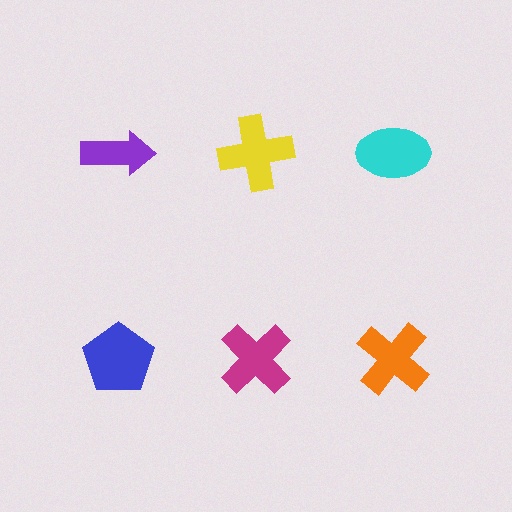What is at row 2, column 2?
A magenta cross.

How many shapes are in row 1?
3 shapes.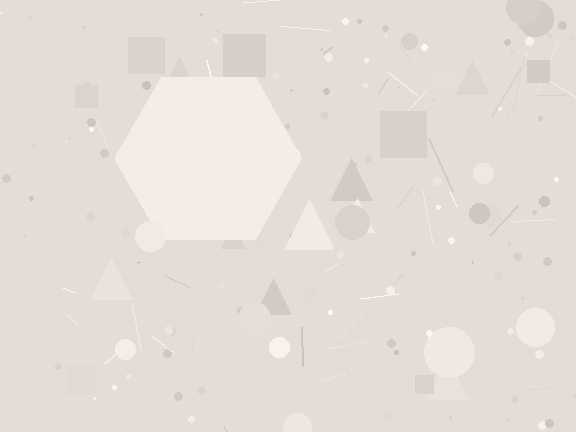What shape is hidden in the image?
A hexagon is hidden in the image.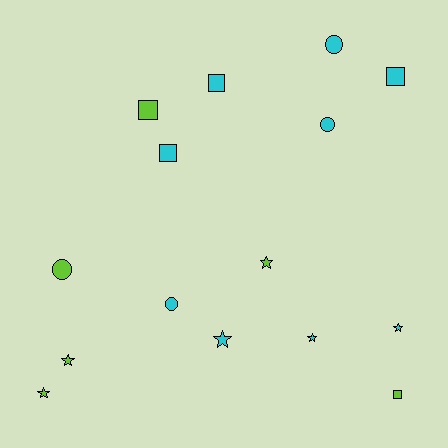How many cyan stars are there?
There are 3 cyan stars.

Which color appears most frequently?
Cyan, with 9 objects.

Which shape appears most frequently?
Star, with 6 objects.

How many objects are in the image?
There are 15 objects.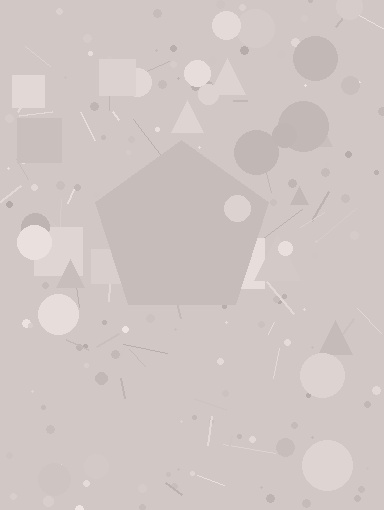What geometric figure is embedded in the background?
A pentagon is embedded in the background.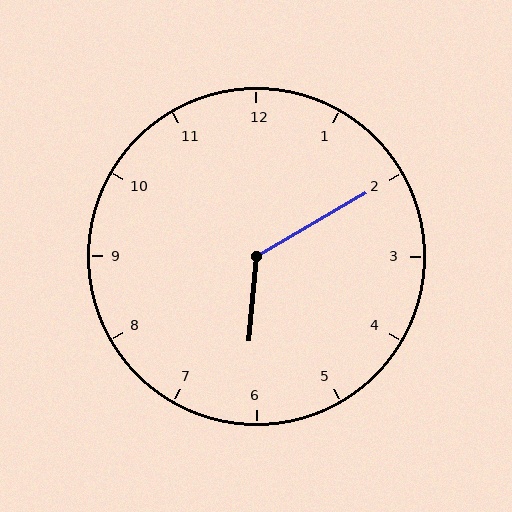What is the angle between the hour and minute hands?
Approximately 125 degrees.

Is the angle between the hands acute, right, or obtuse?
It is obtuse.